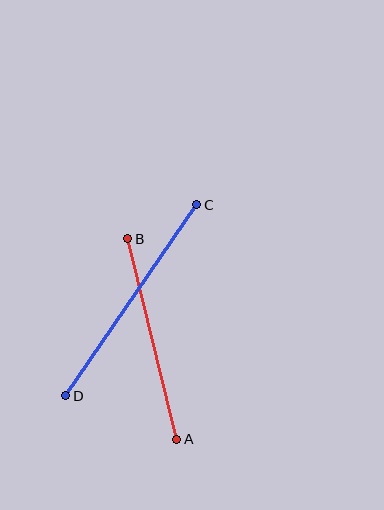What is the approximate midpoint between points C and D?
The midpoint is at approximately (131, 300) pixels.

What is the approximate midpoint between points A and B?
The midpoint is at approximately (152, 339) pixels.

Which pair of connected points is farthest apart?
Points C and D are farthest apart.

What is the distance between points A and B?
The distance is approximately 207 pixels.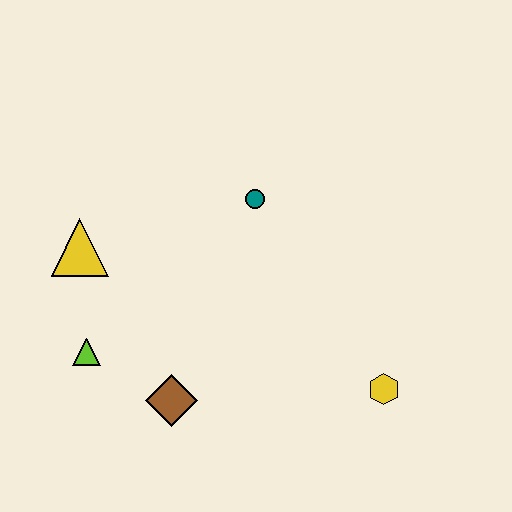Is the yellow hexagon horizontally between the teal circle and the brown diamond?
No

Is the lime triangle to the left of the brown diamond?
Yes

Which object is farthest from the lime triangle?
The yellow hexagon is farthest from the lime triangle.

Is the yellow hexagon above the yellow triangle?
No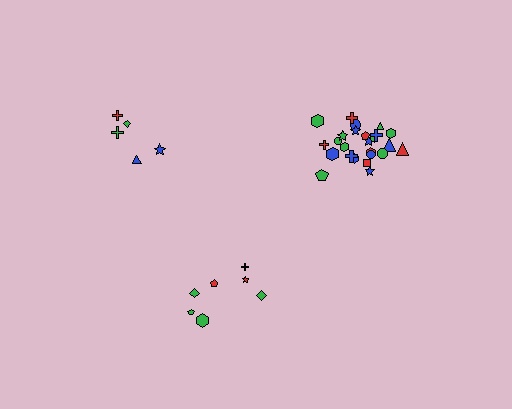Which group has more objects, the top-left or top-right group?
The top-right group.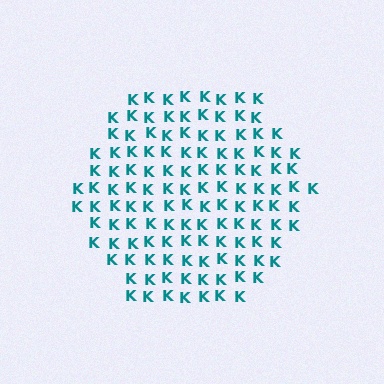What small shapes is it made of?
It is made of small letter K's.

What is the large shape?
The large shape is a hexagon.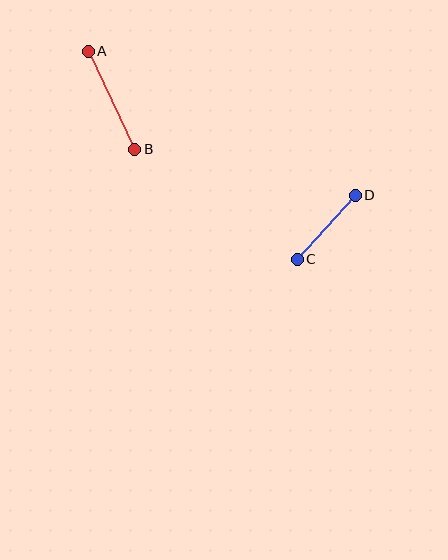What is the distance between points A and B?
The distance is approximately 108 pixels.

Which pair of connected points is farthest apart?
Points A and B are farthest apart.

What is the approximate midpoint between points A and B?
The midpoint is at approximately (111, 100) pixels.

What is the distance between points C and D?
The distance is approximately 86 pixels.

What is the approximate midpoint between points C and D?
The midpoint is at approximately (326, 227) pixels.